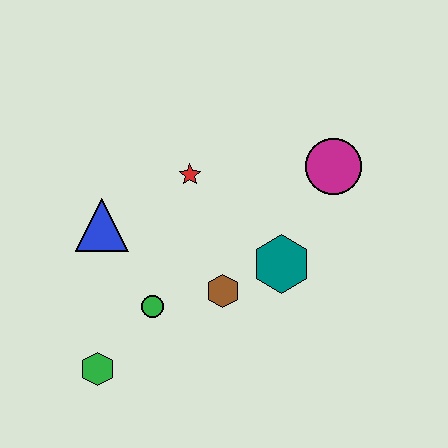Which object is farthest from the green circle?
The magenta circle is farthest from the green circle.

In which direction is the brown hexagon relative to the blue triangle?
The brown hexagon is to the right of the blue triangle.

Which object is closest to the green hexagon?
The green circle is closest to the green hexagon.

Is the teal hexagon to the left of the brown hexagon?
No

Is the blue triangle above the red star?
No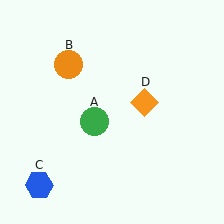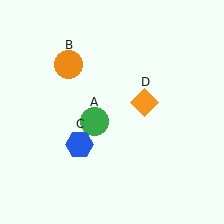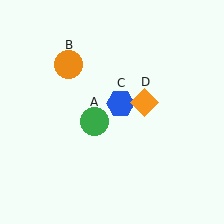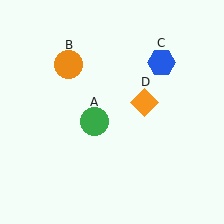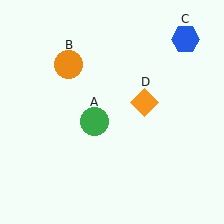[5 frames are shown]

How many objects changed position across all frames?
1 object changed position: blue hexagon (object C).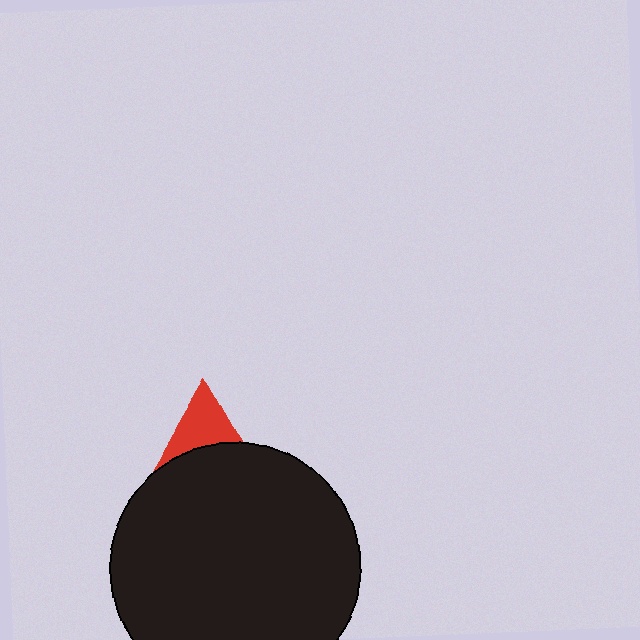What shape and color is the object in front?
The object in front is a black circle.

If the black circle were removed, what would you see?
You would see the complete red triangle.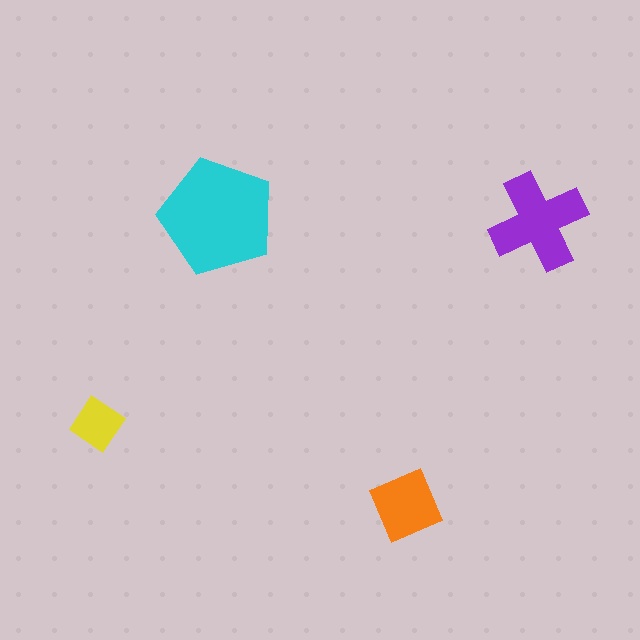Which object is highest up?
The cyan pentagon is topmost.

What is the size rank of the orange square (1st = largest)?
3rd.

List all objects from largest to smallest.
The cyan pentagon, the purple cross, the orange square, the yellow diamond.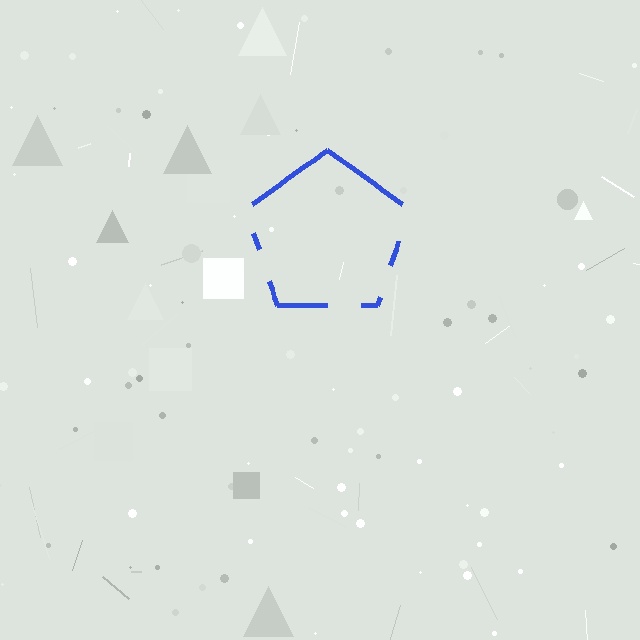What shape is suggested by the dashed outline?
The dashed outline suggests a pentagon.